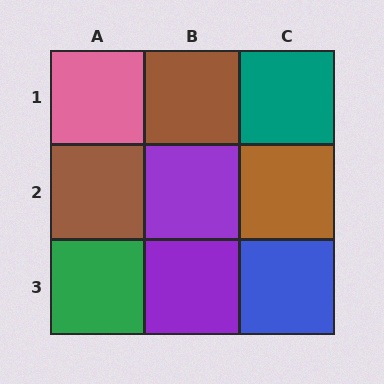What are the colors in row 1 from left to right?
Pink, brown, teal.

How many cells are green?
1 cell is green.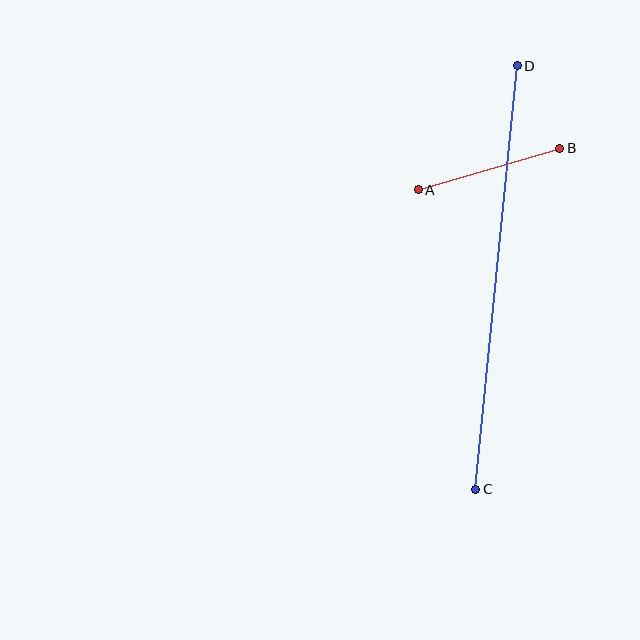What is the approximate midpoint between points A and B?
The midpoint is at approximately (489, 169) pixels.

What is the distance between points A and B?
The distance is approximately 147 pixels.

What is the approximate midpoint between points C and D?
The midpoint is at approximately (497, 277) pixels.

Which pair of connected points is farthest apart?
Points C and D are farthest apart.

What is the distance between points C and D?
The distance is approximately 425 pixels.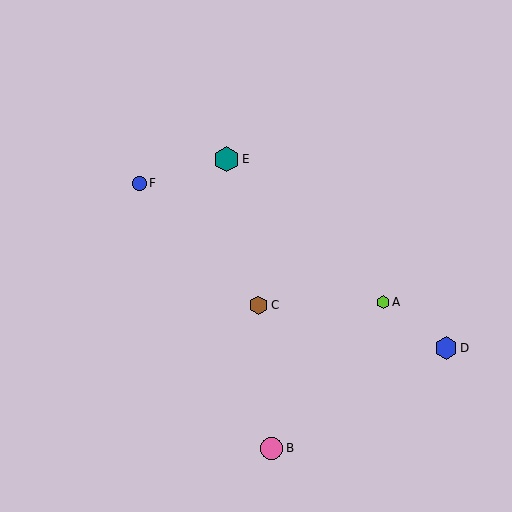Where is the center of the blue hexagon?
The center of the blue hexagon is at (446, 348).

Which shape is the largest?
The teal hexagon (labeled E) is the largest.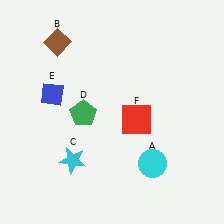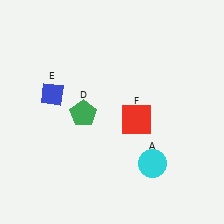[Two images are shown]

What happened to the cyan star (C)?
The cyan star (C) was removed in Image 2. It was in the bottom-left area of Image 1.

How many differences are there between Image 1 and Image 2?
There are 2 differences between the two images.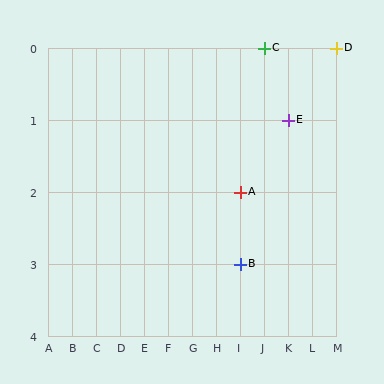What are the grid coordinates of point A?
Point A is at grid coordinates (I, 2).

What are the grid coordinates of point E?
Point E is at grid coordinates (K, 1).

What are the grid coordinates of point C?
Point C is at grid coordinates (J, 0).